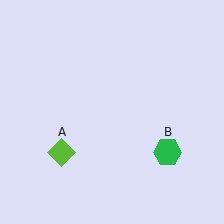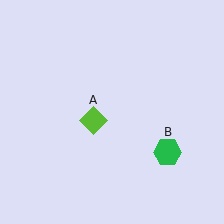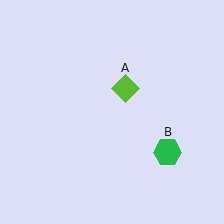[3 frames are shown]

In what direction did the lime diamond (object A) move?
The lime diamond (object A) moved up and to the right.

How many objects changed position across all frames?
1 object changed position: lime diamond (object A).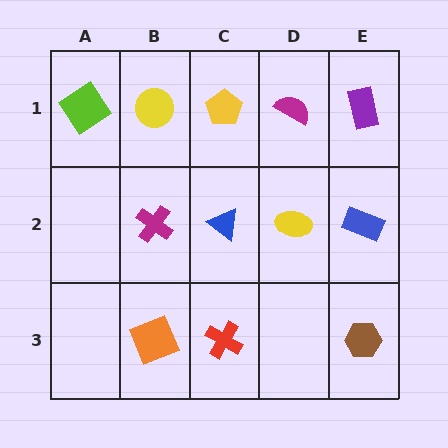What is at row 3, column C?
A red cross.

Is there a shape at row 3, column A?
No, that cell is empty.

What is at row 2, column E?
A blue rectangle.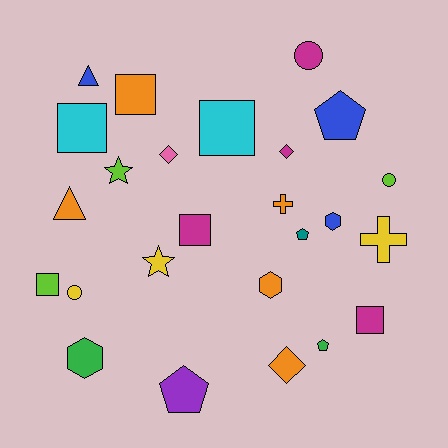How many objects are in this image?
There are 25 objects.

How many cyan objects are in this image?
There are 2 cyan objects.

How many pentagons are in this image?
There are 4 pentagons.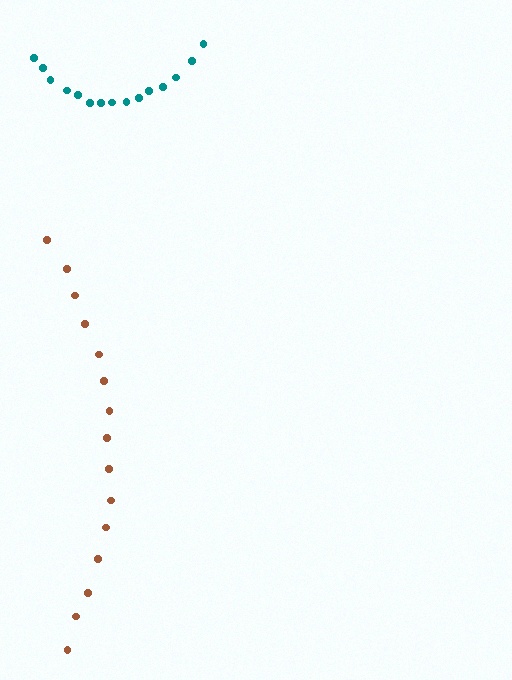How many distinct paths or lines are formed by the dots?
There are 2 distinct paths.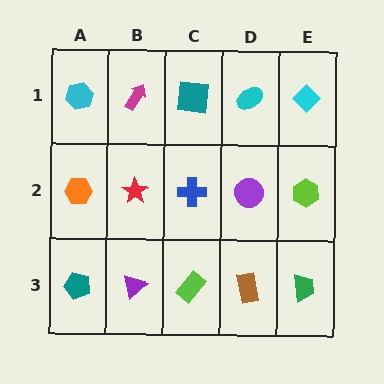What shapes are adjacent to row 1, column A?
An orange hexagon (row 2, column A), a magenta arrow (row 1, column B).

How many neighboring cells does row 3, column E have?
2.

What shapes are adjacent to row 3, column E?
A lime hexagon (row 2, column E), a brown rectangle (row 3, column D).